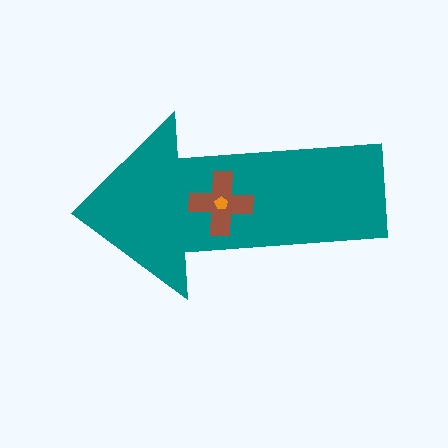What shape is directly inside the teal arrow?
The brown cross.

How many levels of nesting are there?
3.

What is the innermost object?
The orange pentagon.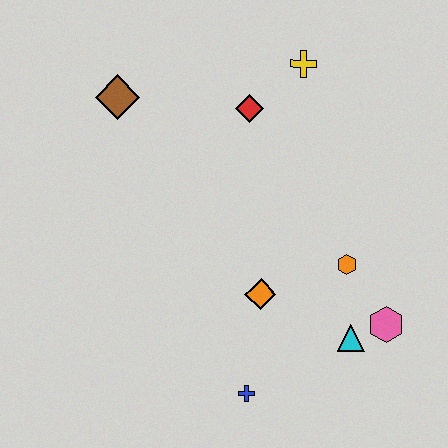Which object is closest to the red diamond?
The yellow cross is closest to the red diamond.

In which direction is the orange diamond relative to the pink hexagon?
The orange diamond is to the left of the pink hexagon.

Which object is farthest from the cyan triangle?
The brown diamond is farthest from the cyan triangle.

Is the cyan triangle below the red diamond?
Yes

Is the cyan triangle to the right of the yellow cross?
Yes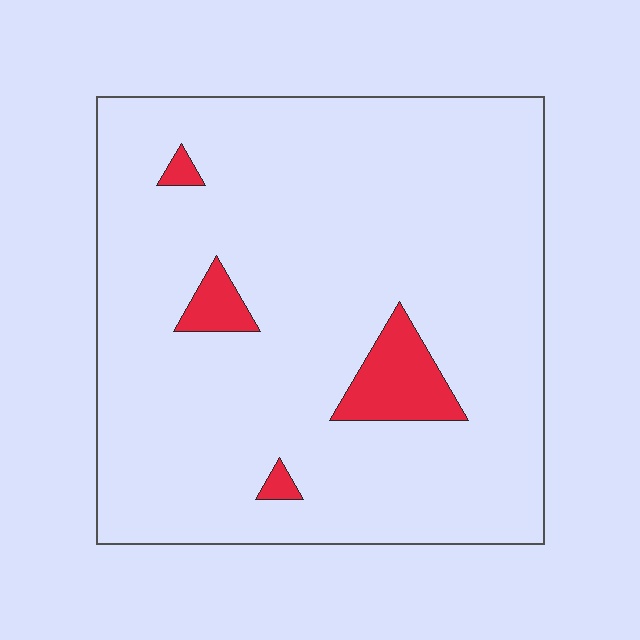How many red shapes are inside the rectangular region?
4.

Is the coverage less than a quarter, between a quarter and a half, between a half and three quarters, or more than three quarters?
Less than a quarter.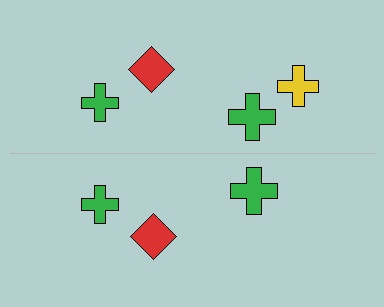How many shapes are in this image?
There are 7 shapes in this image.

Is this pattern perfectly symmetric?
No, the pattern is not perfectly symmetric. A yellow cross is missing from the bottom side.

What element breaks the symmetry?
A yellow cross is missing from the bottom side.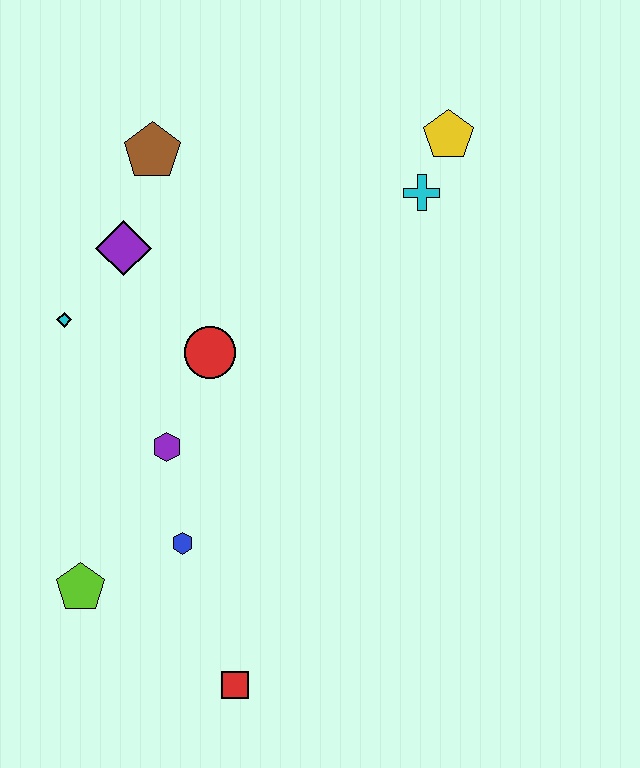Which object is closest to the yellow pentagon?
The cyan cross is closest to the yellow pentagon.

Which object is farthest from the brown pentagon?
The red square is farthest from the brown pentagon.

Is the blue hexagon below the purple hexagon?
Yes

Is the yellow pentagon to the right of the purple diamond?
Yes